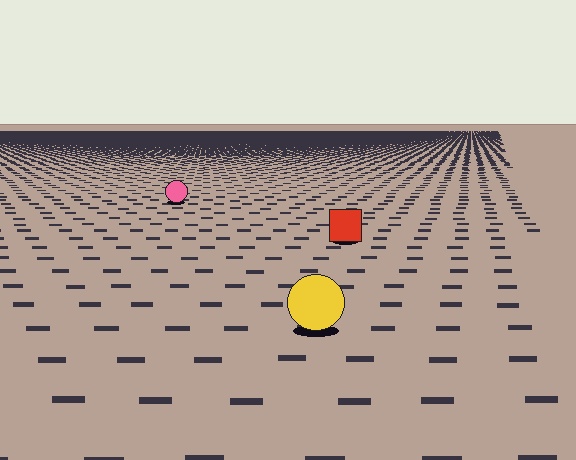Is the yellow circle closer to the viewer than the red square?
Yes. The yellow circle is closer — you can tell from the texture gradient: the ground texture is coarser near it.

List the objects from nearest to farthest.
From nearest to farthest: the yellow circle, the red square, the pink circle.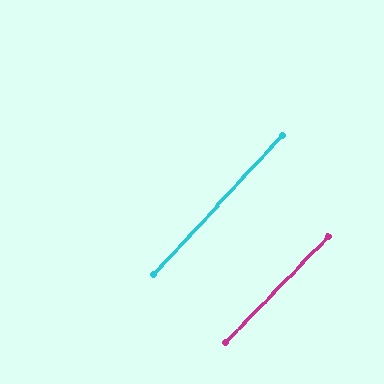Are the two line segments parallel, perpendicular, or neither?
Parallel — their directions differ by only 1.5°.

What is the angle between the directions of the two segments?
Approximately 1 degree.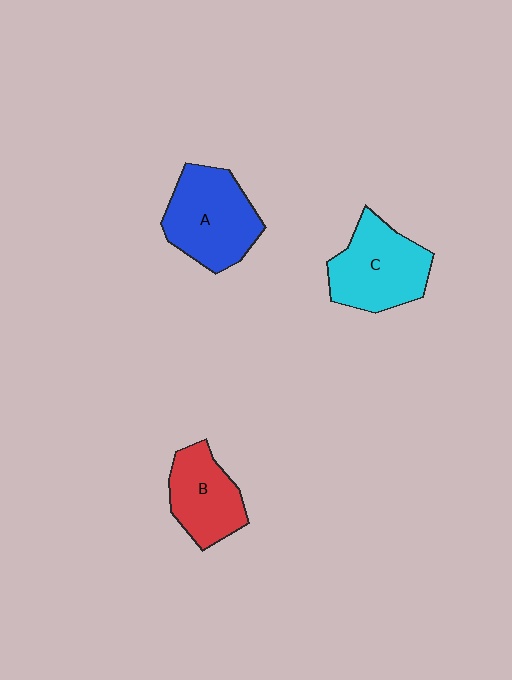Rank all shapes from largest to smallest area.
From largest to smallest: A (blue), C (cyan), B (red).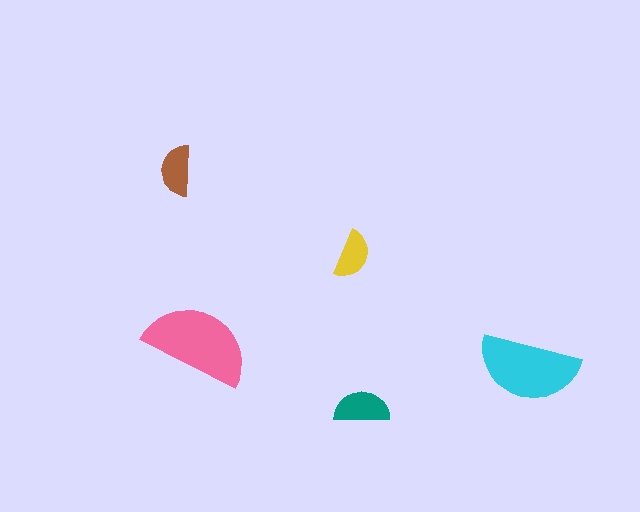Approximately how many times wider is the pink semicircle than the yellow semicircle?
About 2 times wider.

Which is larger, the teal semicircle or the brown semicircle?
The teal one.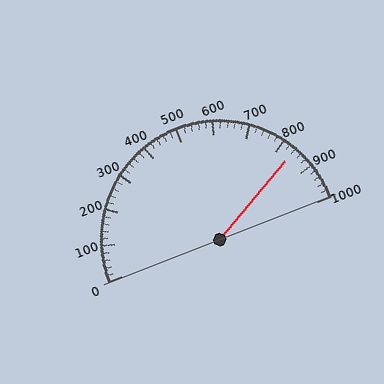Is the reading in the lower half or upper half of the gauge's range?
The reading is in the upper half of the range (0 to 1000).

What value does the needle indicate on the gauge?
The needle indicates approximately 840.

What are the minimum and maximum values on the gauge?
The gauge ranges from 0 to 1000.